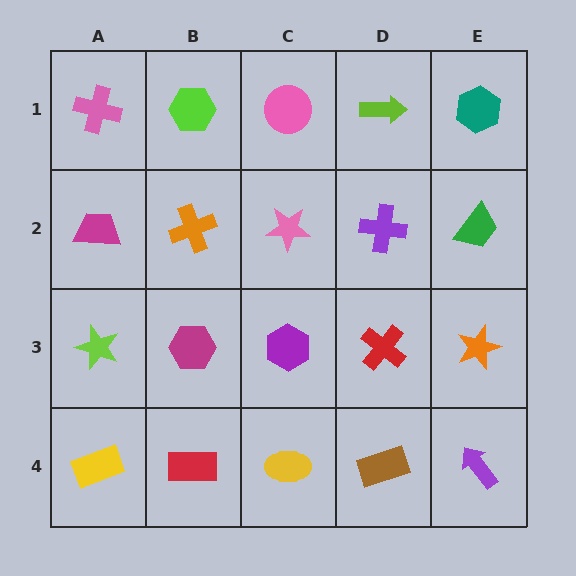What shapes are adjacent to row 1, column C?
A pink star (row 2, column C), a lime hexagon (row 1, column B), a lime arrow (row 1, column D).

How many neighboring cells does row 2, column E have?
3.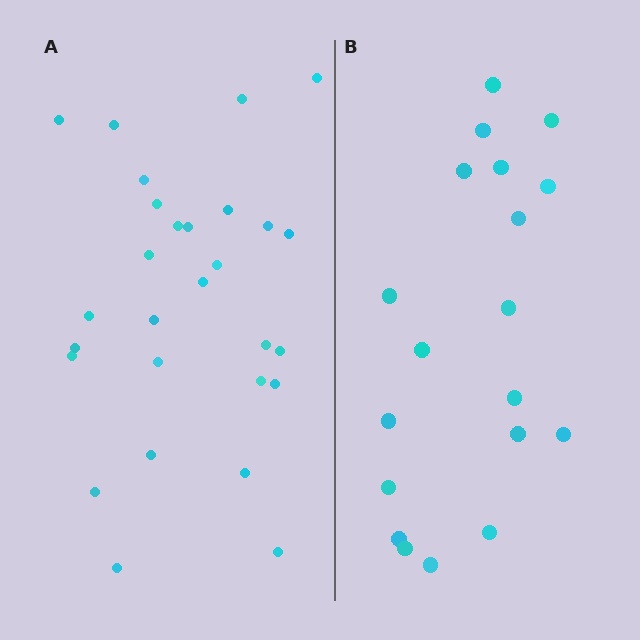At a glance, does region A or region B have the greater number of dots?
Region A (the left region) has more dots.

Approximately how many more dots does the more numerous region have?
Region A has roughly 8 or so more dots than region B.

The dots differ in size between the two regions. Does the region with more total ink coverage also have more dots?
No. Region B has more total ink coverage because its dots are larger, but region A actually contains more individual dots. Total area can be misleading — the number of items is what matters here.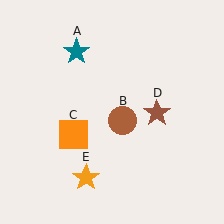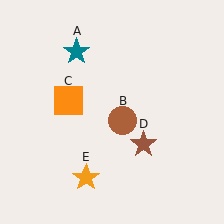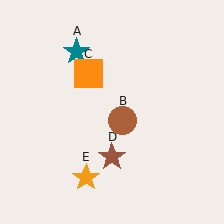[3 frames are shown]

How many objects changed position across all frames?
2 objects changed position: orange square (object C), brown star (object D).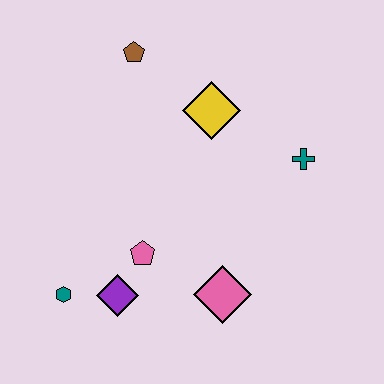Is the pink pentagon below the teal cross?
Yes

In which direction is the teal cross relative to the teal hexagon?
The teal cross is to the right of the teal hexagon.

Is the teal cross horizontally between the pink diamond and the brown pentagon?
No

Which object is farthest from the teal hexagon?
The teal cross is farthest from the teal hexagon.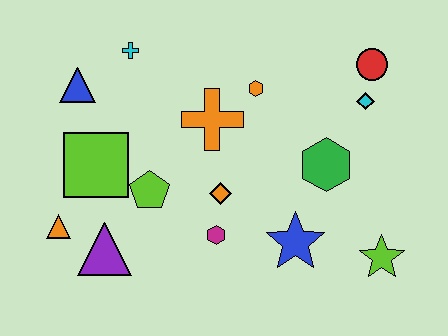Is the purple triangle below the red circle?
Yes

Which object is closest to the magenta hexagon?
The orange diamond is closest to the magenta hexagon.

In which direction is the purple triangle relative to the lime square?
The purple triangle is below the lime square.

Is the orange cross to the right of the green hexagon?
No